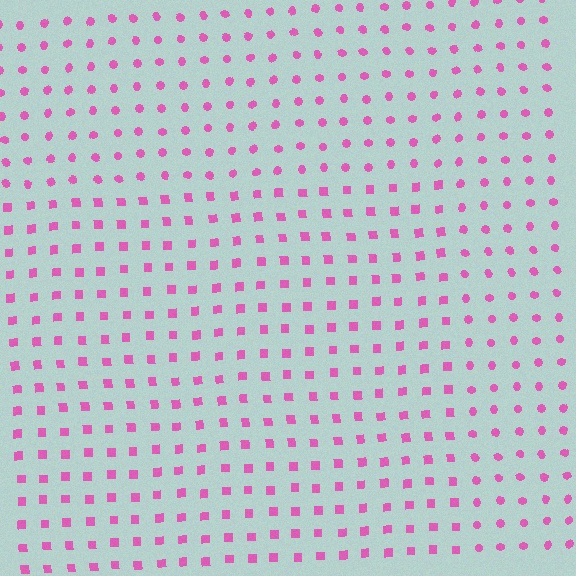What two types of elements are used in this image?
The image uses squares inside the rectangle region and circles outside it.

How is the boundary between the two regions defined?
The boundary is defined by a change in element shape: squares inside vs. circles outside. All elements share the same color and spacing.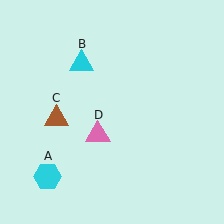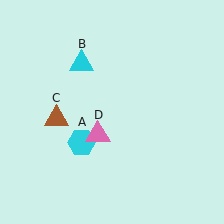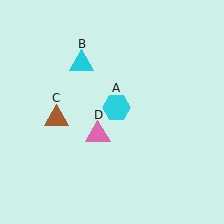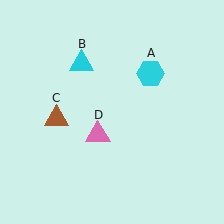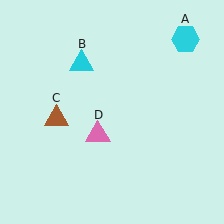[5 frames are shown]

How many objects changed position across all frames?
1 object changed position: cyan hexagon (object A).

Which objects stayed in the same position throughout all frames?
Cyan triangle (object B) and brown triangle (object C) and pink triangle (object D) remained stationary.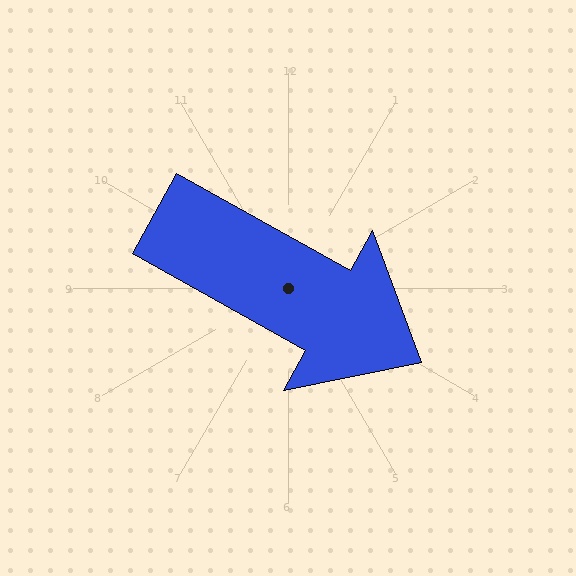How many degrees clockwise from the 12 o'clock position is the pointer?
Approximately 119 degrees.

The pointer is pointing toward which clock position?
Roughly 4 o'clock.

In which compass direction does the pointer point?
Southeast.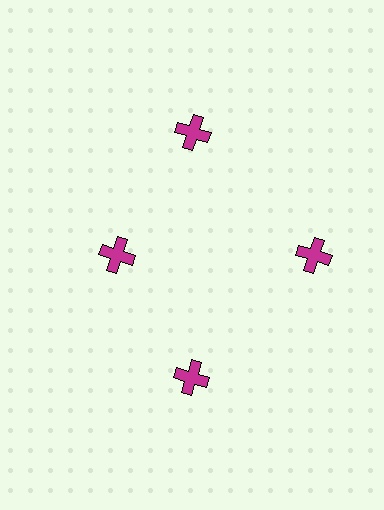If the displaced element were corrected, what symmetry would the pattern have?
It would have 4-fold rotational symmetry — the pattern would map onto itself every 90 degrees.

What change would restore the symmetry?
The symmetry would be restored by moving it outward, back onto the ring so that all 4 crosses sit at equal angles and equal distance from the center.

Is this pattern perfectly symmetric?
No. The 4 magenta crosses are arranged in a ring, but one element near the 9 o'clock position is pulled inward toward the center, breaking the 4-fold rotational symmetry.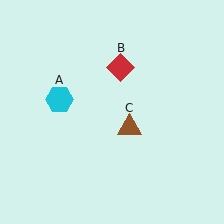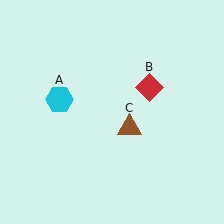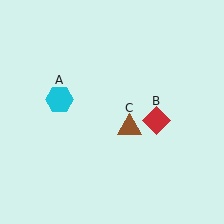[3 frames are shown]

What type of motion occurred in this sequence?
The red diamond (object B) rotated clockwise around the center of the scene.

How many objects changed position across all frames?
1 object changed position: red diamond (object B).